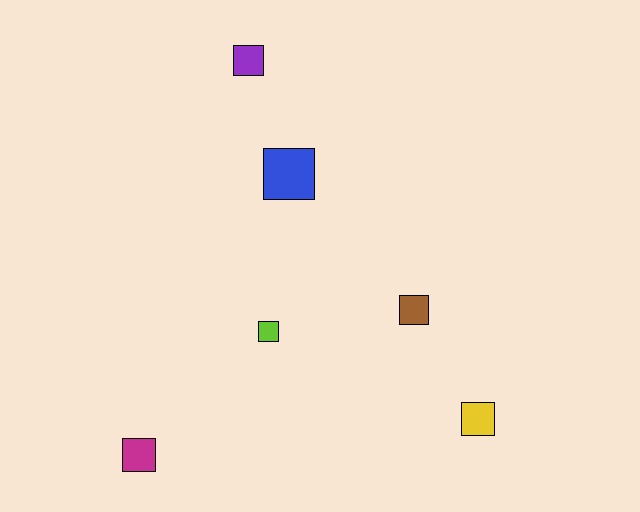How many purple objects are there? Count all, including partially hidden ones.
There is 1 purple object.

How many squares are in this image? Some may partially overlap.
There are 6 squares.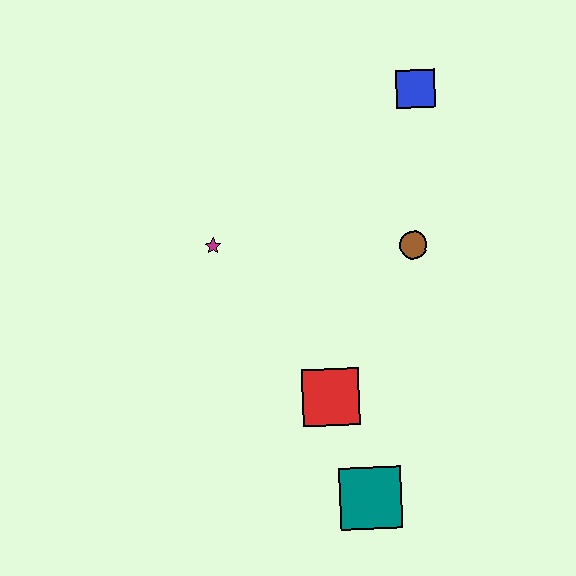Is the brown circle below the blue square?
Yes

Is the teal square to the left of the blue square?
Yes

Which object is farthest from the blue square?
The teal square is farthest from the blue square.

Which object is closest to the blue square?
The brown circle is closest to the blue square.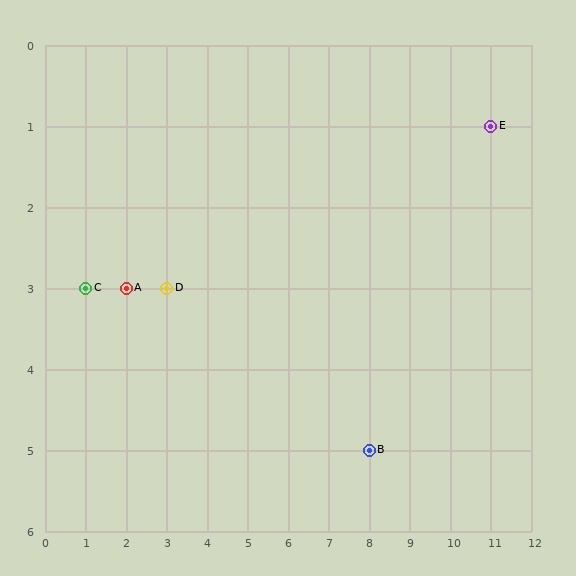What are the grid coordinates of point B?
Point B is at grid coordinates (8, 5).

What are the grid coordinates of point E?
Point E is at grid coordinates (11, 1).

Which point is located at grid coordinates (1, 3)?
Point C is at (1, 3).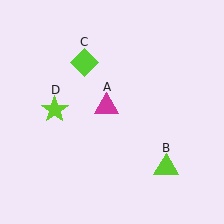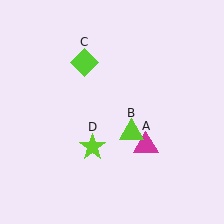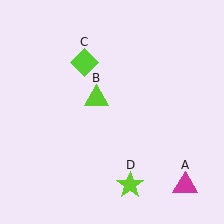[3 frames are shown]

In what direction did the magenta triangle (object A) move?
The magenta triangle (object A) moved down and to the right.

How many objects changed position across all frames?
3 objects changed position: magenta triangle (object A), lime triangle (object B), lime star (object D).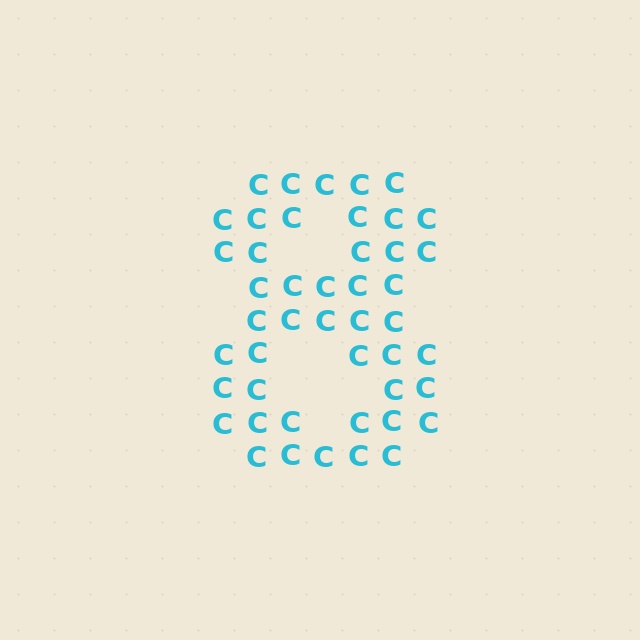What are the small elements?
The small elements are letter C's.